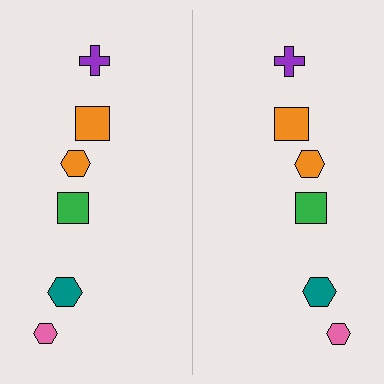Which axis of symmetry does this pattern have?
The pattern has a vertical axis of symmetry running through the center of the image.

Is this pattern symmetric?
Yes, this pattern has bilateral (reflection) symmetry.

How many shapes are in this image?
There are 12 shapes in this image.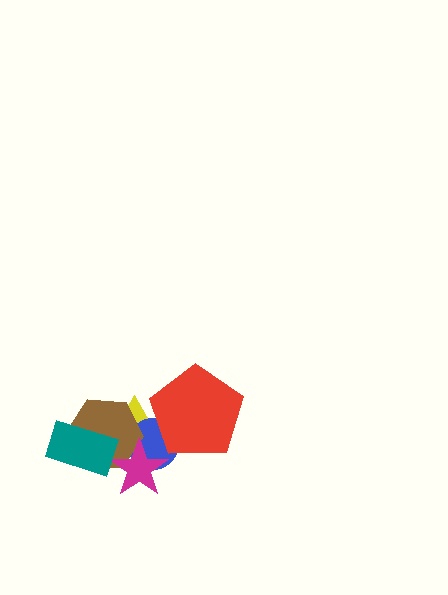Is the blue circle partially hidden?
Yes, it is partially covered by another shape.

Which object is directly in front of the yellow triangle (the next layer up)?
The blue circle is directly in front of the yellow triangle.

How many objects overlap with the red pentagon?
2 objects overlap with the red pentagon.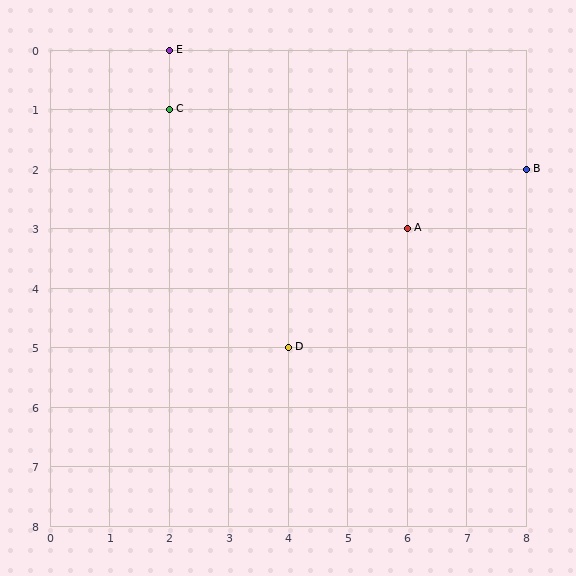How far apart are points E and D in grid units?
Points E and D are 2 columns and 5 rows apart (about 5.4 grid units diagonally).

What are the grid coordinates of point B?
Point B is at grid coordinates (8, 2).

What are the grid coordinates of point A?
Point A is at grid coordinates (6, 3).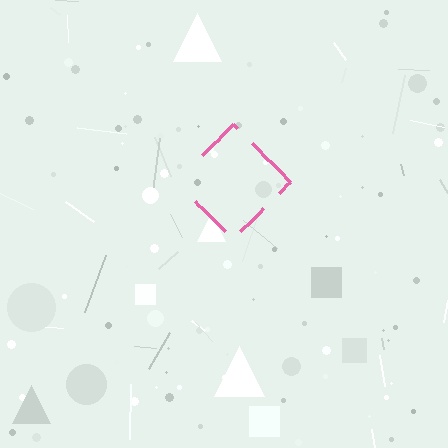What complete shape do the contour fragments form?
The contour fragments form a diamond.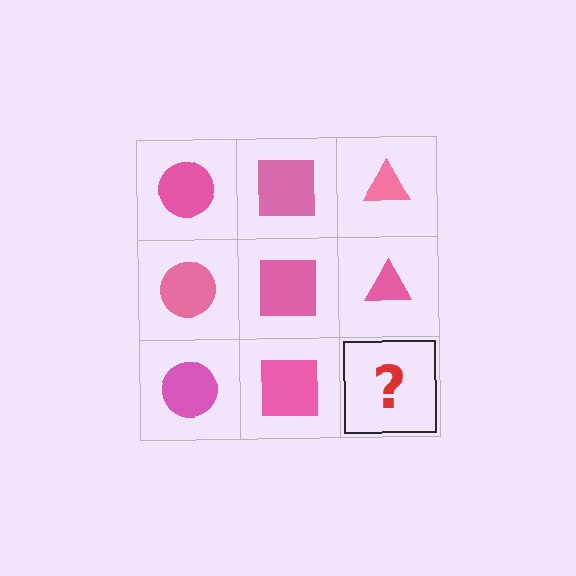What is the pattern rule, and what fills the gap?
The rule is that each column has a consistent shape. The gap should be filled with a pink triangle.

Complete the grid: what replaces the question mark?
The question mark should be replaced with a pink triangle.